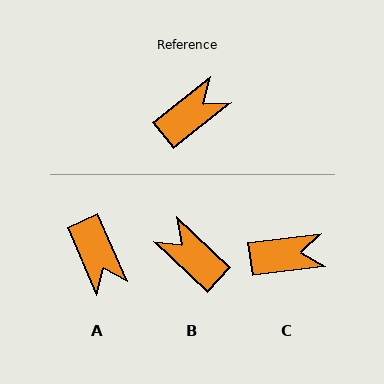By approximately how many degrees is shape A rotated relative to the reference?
Approximately 105 degrees clockwise.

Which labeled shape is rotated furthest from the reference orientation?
A, about 105 degrees away.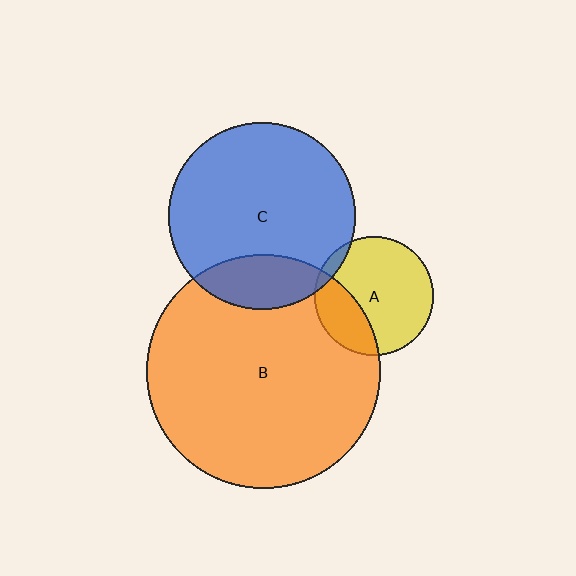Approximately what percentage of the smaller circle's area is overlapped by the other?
Approximately 5%.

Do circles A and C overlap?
Yes.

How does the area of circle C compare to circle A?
Approximately 2.5 times.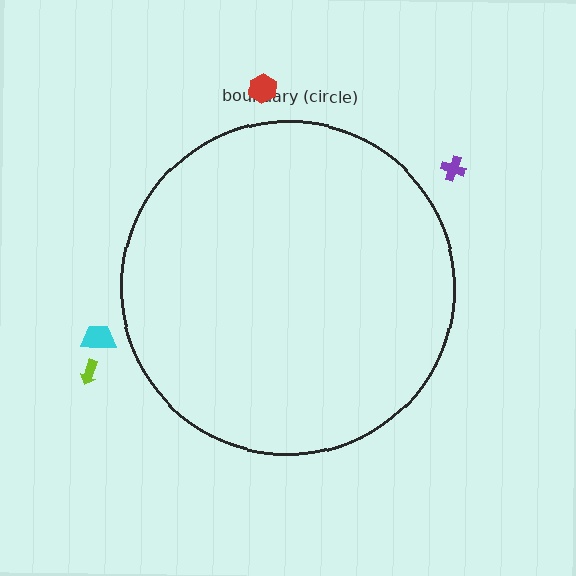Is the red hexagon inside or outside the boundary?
Outside.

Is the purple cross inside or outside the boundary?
Outside.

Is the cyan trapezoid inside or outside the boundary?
Outside.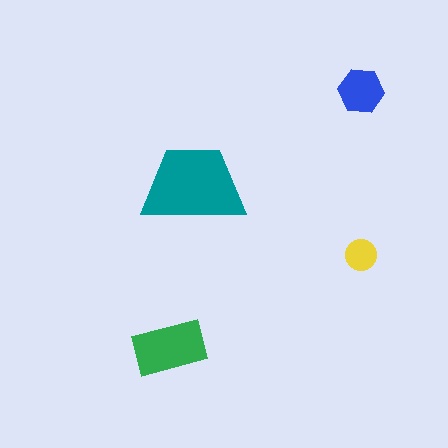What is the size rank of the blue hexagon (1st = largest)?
3rd.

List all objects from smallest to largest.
The yellow circle, the blue hexagon, the green rectangle, the teal trapezoid.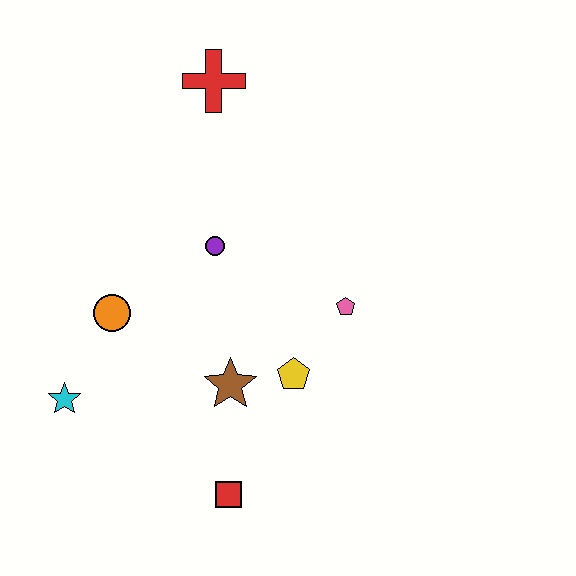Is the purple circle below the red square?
No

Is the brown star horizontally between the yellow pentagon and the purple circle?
Yes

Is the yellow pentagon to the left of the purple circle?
No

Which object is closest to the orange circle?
The cyan star is closest to the orange circle.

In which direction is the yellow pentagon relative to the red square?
The yellow pentagon is above the red square.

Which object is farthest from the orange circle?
The red cross is farthest from the orange circle.